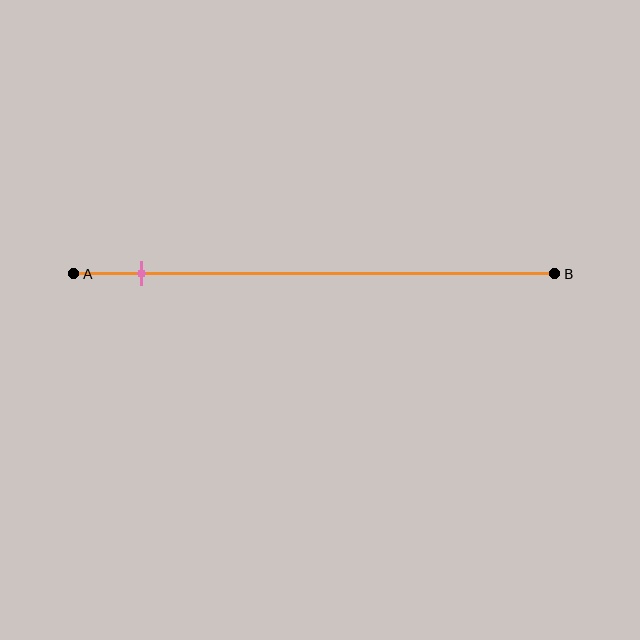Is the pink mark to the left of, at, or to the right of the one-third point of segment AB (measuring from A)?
The pink mark is to the left of the one-third point of segment AB.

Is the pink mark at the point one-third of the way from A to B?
No, the mark is at about 15% from A, not at the 33% one-third point.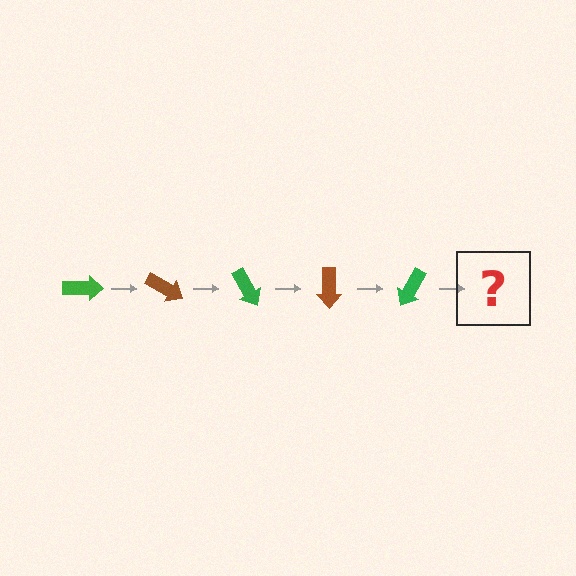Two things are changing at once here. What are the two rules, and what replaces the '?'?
The two rules are that it rotates 30 degrees each step and the color cycles through green and brown. The '?' should be a brown arrow, rotated 150 degrees from the start.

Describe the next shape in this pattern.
It should be a brown arrow, rotated 150 degrees from the start.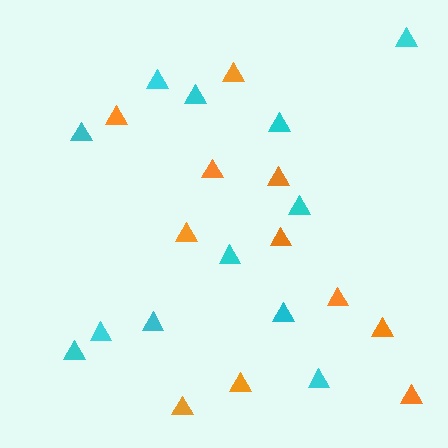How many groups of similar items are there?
There are 2 groups: one group of orange triangles (11) and one group of cyan triangles (12).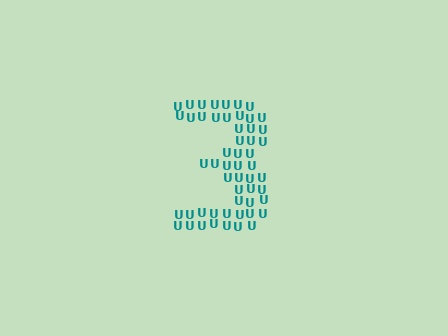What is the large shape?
The large shape is the digit 3.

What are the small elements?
The small elements are letter U's.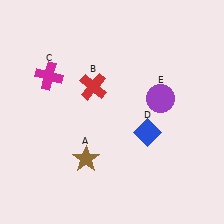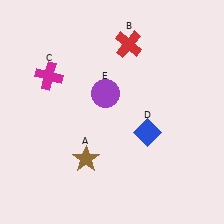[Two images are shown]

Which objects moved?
The objects that moved are: the red cross (B), the purple circle (E).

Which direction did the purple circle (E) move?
The purple circle (E) moved left.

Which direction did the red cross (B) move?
The red cross (B) moved up.